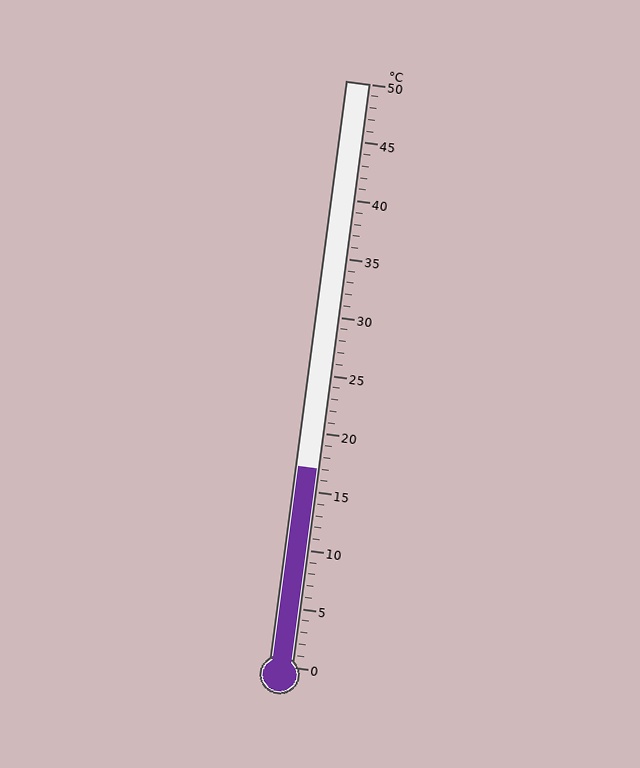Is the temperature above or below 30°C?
The temperature is below 30°C.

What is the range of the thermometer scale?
The thermometer scale ranges from 0°C to 50°C.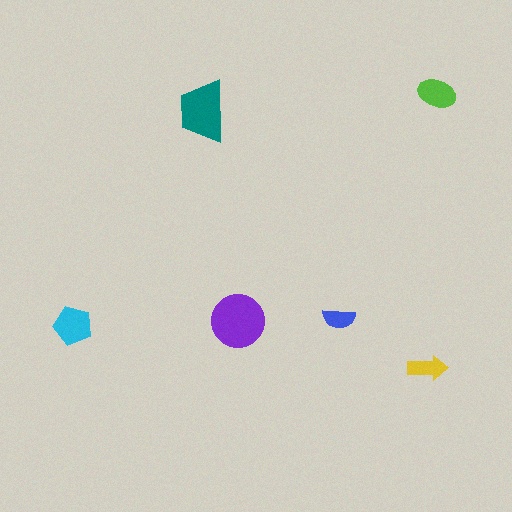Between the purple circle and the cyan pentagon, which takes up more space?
The purple circle.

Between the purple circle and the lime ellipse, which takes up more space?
The purple circle.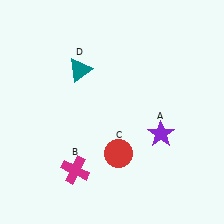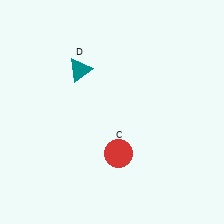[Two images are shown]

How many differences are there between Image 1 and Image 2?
There are 2 differences between the two images.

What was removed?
The magenta cross (B), the purple star (A) were removed in Image 2.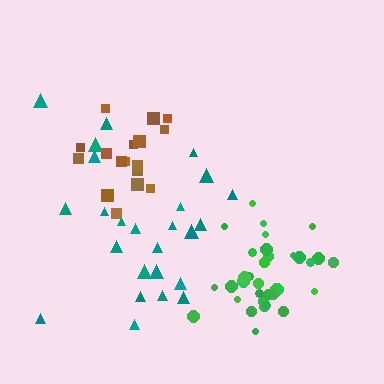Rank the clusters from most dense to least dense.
green, brown, teal.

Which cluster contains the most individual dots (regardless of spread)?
Green (35).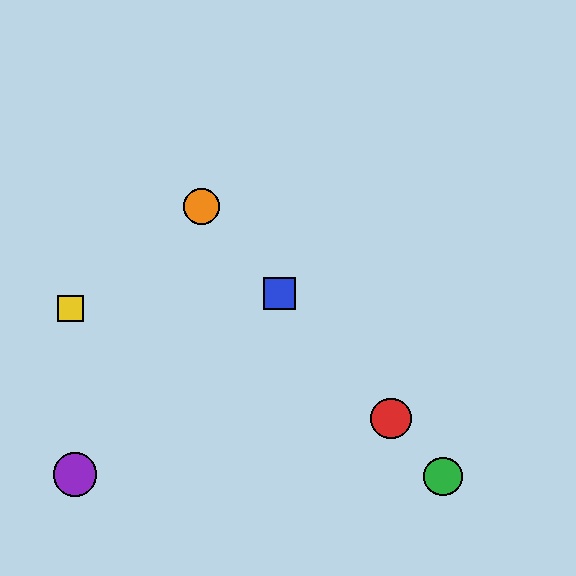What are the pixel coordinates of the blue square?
The blue square is at (279, 294).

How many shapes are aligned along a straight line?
4 shapes (the red circle, the blue square, the green circle, the orange circle) are aligned along a straight line.